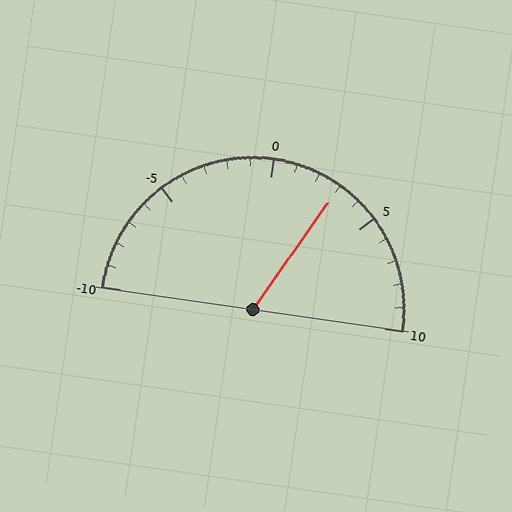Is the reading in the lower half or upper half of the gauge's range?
The reading is in the upper half of the range (-10 to 10).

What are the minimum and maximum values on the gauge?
The gauge ranges from -10 to 10.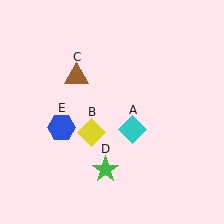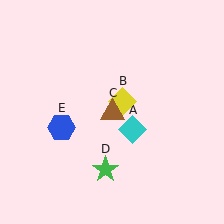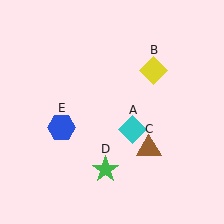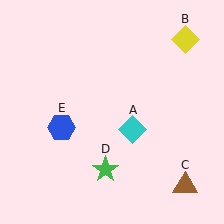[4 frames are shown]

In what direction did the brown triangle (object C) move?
The brown triangle (object C) moved down and to the right.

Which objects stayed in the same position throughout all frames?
Cyan diamond (object A) and green star (object D) and blue hexagon (object E) remained stationary.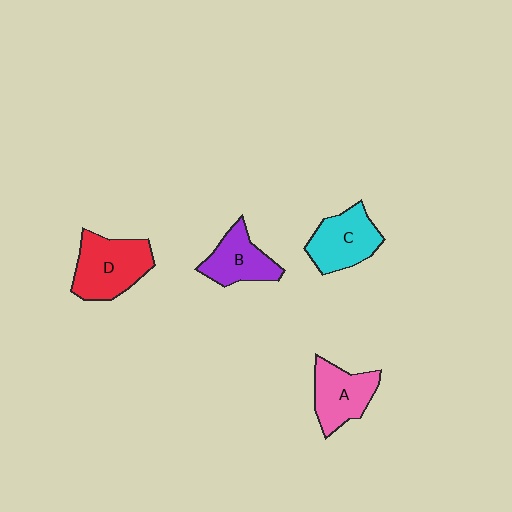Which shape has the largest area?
Shape D (red).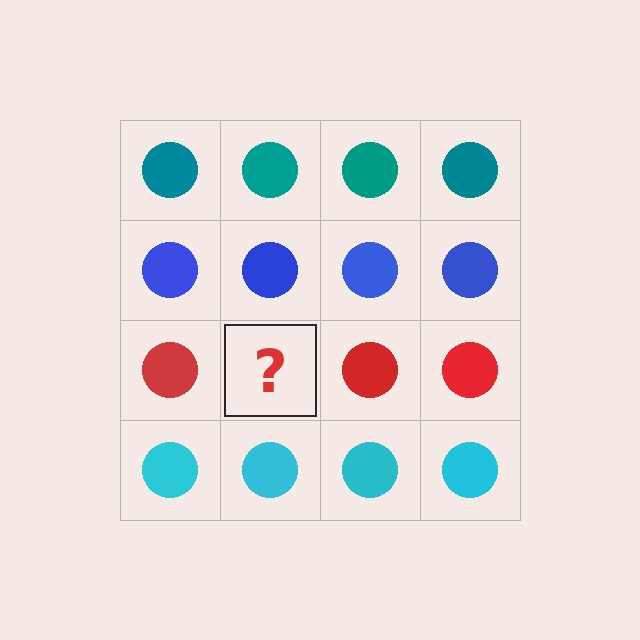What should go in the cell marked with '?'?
The missing cell should contain a red circle.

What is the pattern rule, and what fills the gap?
The rule is that each row has a consistent color. The gap should be filled with a red circle.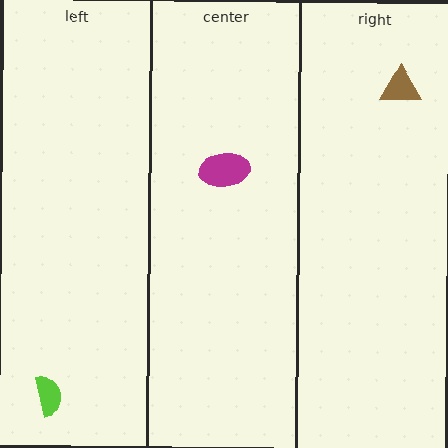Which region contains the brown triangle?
The right region.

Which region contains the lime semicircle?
The left region.